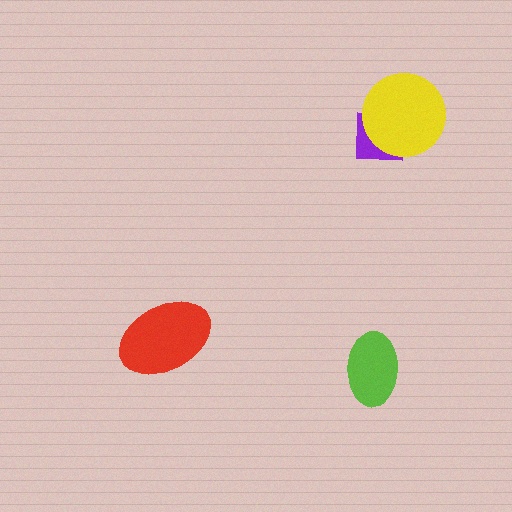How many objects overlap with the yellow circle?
1 object overlaps with the yellow circle.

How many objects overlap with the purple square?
1 object overlaps with the purple square.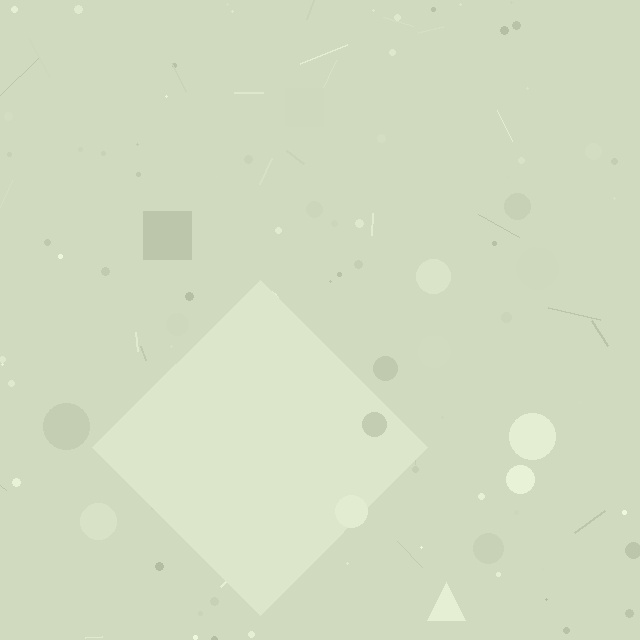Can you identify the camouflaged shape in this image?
The camouflaged shape is a diamond.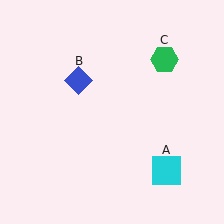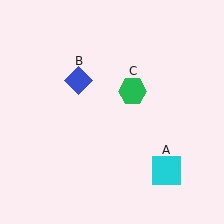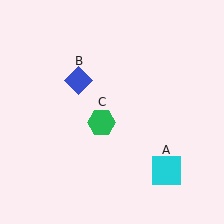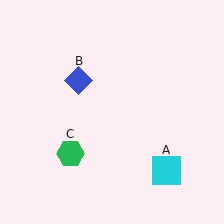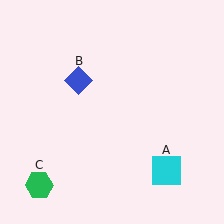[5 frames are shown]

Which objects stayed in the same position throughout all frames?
Cyan square (object A) and blue diamond (object B) remained stationary.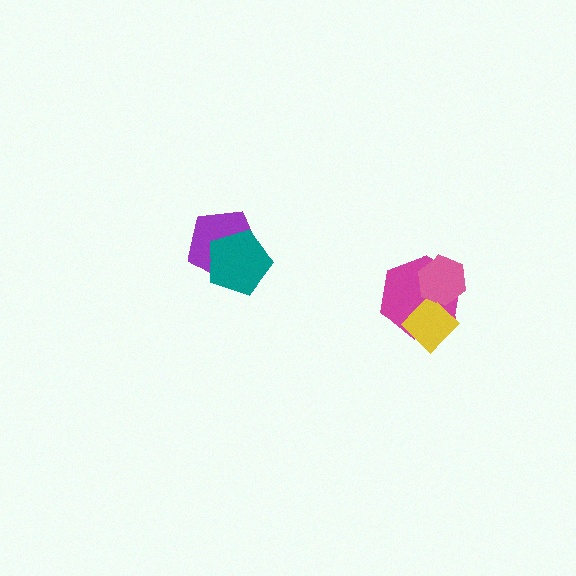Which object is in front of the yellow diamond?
The pink hexagon is in front of the yellow diamond.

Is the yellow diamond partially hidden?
Yes, it is partially covered by another shape.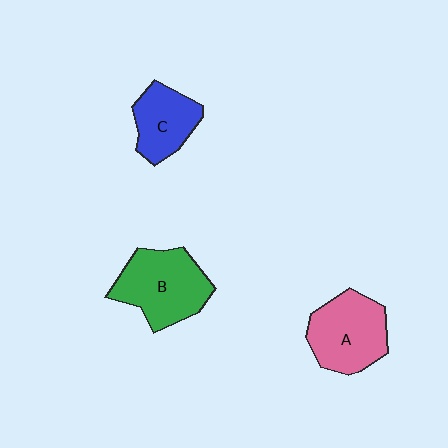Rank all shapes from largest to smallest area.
From largest to smallest: B (green), A (pink), C (blue).